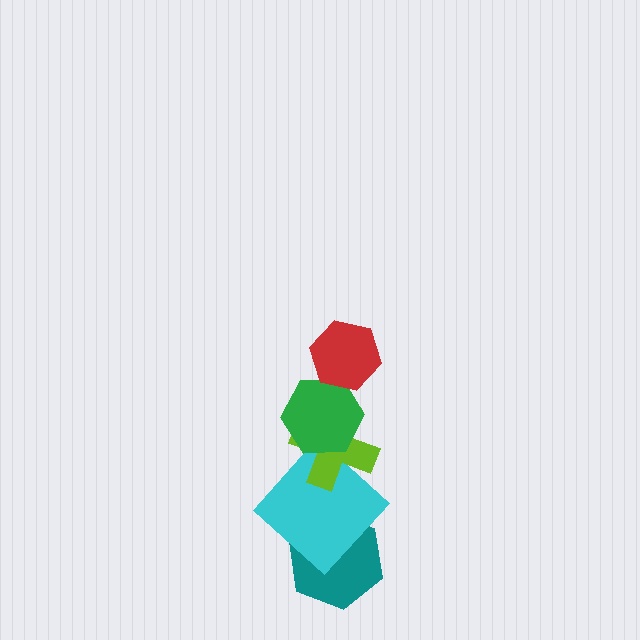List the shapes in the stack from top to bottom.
From top to bottom: the red hexagon, the green hexagon, the lime cross, the cyan diamond, the teal hexagon.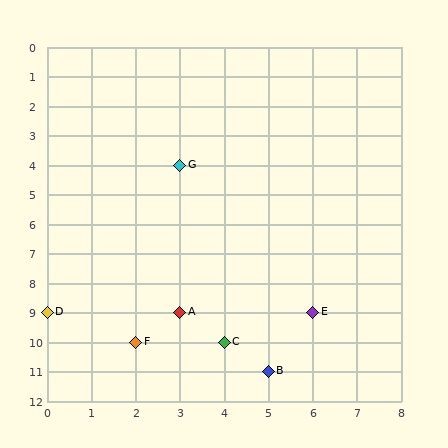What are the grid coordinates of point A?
Point A is at grid coordinates (3, 9).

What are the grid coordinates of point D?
Point D is at grid coordinates (0, 9).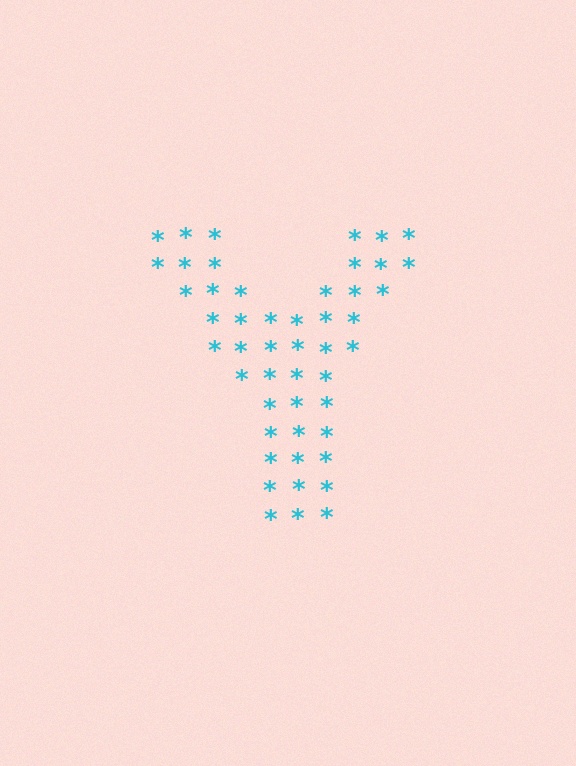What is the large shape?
The large shape is the letter Y.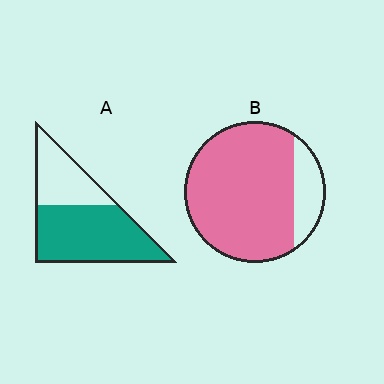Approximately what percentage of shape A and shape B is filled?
A is approximately 65% and B is approximately 85%.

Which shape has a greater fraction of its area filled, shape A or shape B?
Shape B.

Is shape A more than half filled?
Yes.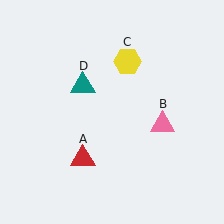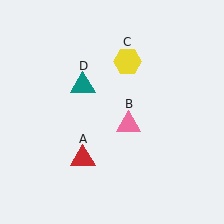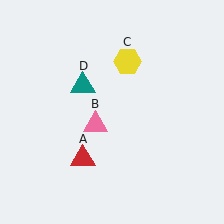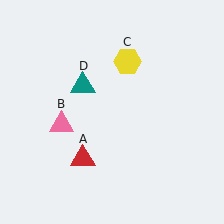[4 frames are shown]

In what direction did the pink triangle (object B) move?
The pink triangle (object B) moved left.